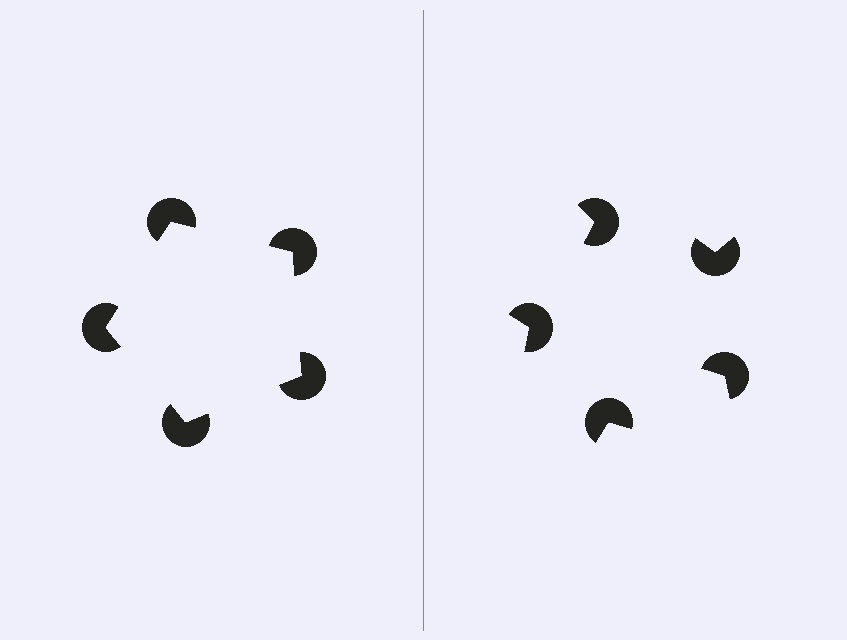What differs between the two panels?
The pac-man discs are positioned identically on both sides; only the wedge orientations differ. On the left they align to a pentagon; on the right they are misaligned.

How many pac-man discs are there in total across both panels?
10 — 5 on each side.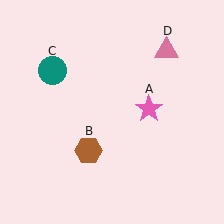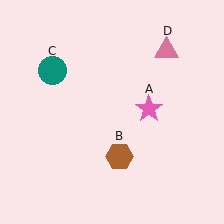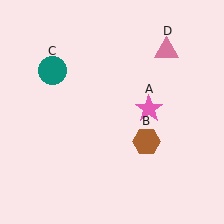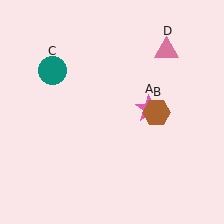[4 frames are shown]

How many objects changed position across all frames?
1 object changed position: brown hexagon (object B).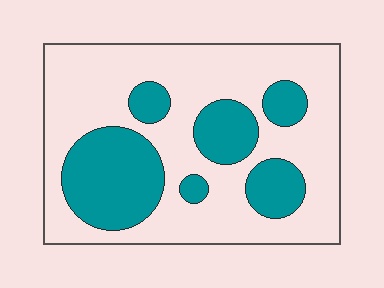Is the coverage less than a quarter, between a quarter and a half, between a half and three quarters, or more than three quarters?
Between a quarter and a half.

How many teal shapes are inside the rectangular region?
6.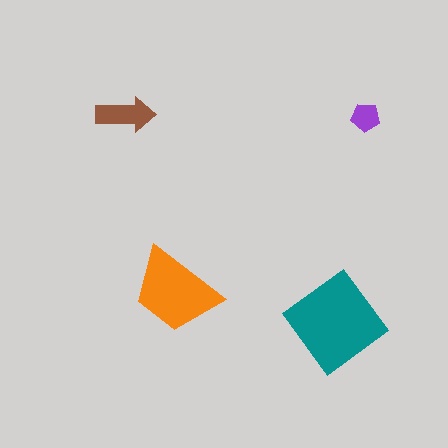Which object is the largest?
The teal diamond.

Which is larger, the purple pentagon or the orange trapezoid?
The orange trapezoid.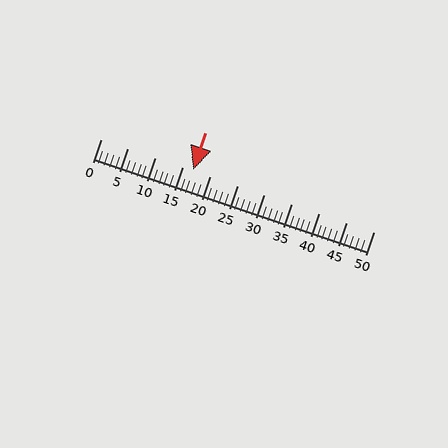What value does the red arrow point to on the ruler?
The red arrow points to approximately 17.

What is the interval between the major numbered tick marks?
The major tick marks are spaced 5 units apart.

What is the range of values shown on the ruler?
The ruler shows values from 0 to 50.